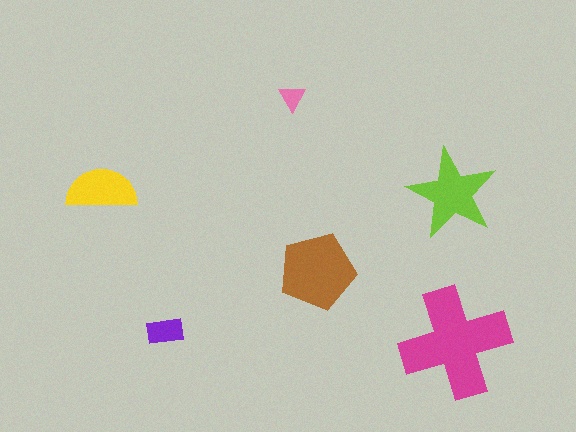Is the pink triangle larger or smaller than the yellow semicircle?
Smaller.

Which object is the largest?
The magenta cross.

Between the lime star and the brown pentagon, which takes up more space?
The brown pentagon.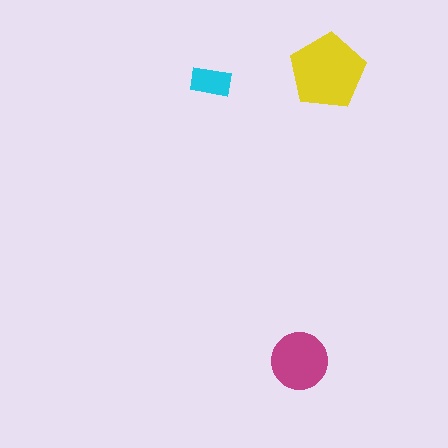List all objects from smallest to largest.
The cyan rectangle, the magenta circle, the yellow pentagon.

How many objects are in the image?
There are 3 objects in the image.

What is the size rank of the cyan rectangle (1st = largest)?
3rd.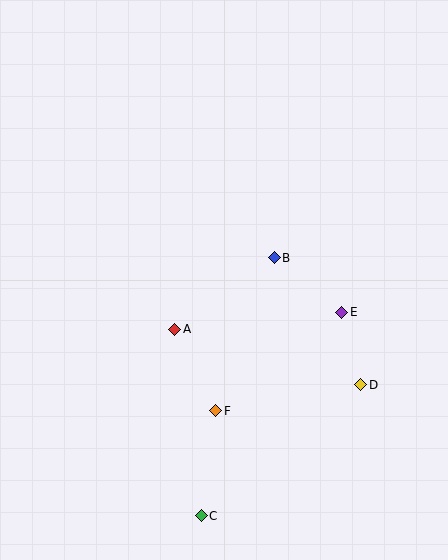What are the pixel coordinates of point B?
Point B is at (274, 258).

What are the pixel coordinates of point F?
Point F is at (216, 411).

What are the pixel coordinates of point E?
Point E is at (342, 312).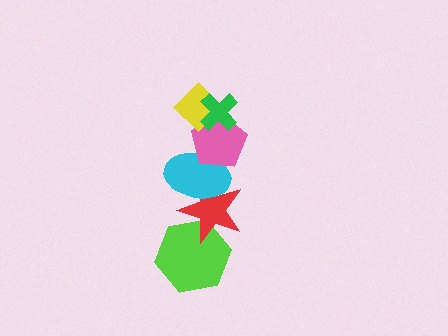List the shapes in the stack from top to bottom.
From top to bottom: the green cross, the yellow diamond, the pink pentagon, the cyan ellipse, the red star, the lime hexagon.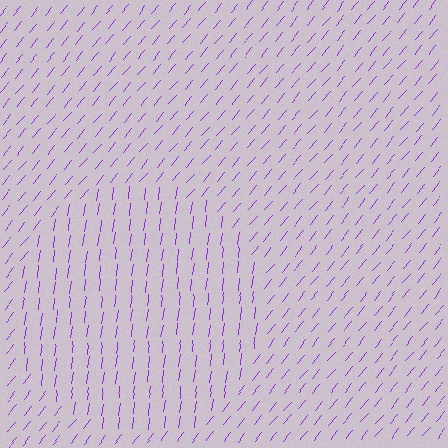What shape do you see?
I see a circle.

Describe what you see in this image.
The image is filled with small purple line segments. A circle region in the image has lines oriented differently from the surrounding lines, creating a visible texture boundary.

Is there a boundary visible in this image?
Yes, there is a texture boundary formed by a change in line orientation.